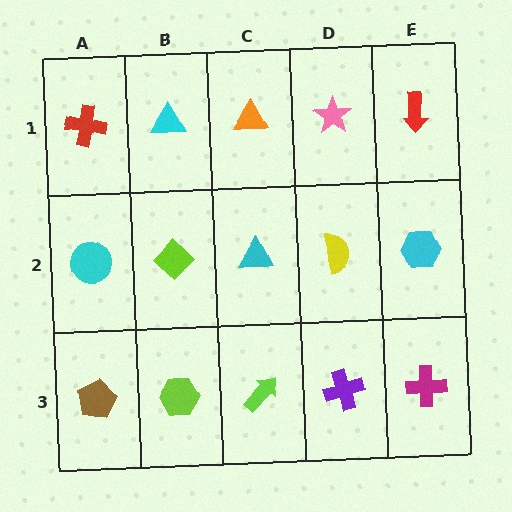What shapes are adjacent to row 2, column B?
A cyan triangle (row 1, column B), a lime hexagon (row 3, column B), a cyan circle (row 2, column A), a cyan triangle (row 2, column C).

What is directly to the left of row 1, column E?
A pink star.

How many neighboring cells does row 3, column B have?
3.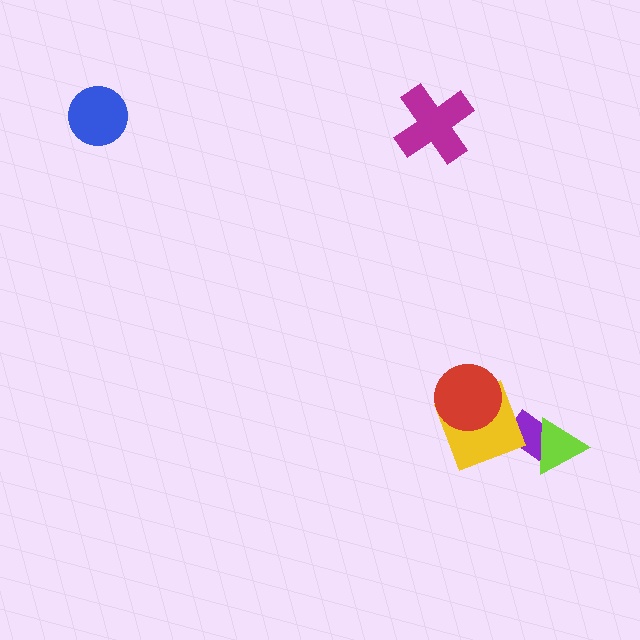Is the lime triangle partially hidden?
No, no other shape covers it.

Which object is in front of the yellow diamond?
The red circle is in front of the yellow diamond.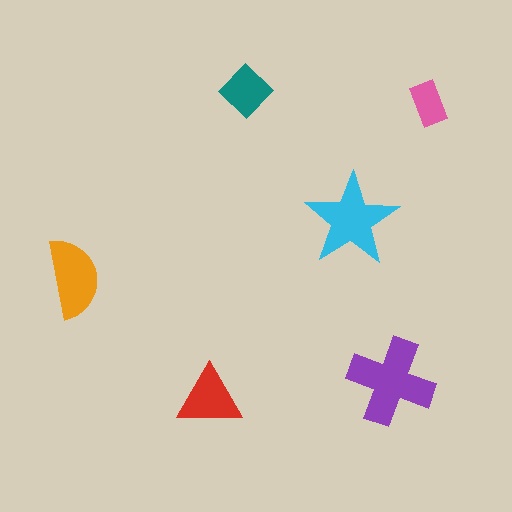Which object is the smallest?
The pink rectangle.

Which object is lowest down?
The red triangle is bottommost.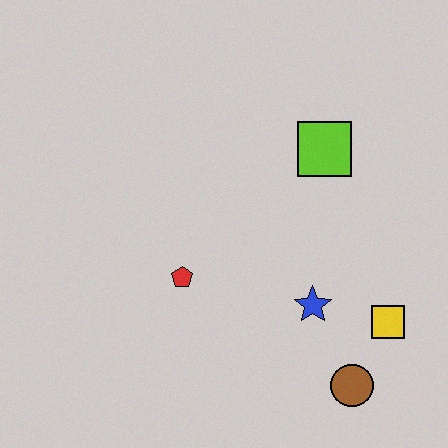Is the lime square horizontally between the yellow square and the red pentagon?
Yes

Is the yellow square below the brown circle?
No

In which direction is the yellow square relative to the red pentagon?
The yellow square is to the right of the red pentagon.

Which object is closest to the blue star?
The yellow square is closest to the blue star.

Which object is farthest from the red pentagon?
The yellow square is farthest from the red pentagon.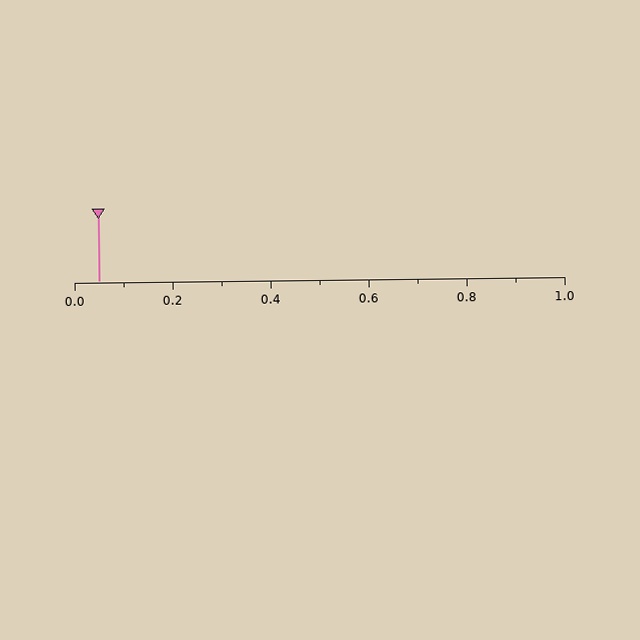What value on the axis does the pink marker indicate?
The marker indicates approximately 0.05.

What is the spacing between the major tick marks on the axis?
The major ticks are spaced 0.2 apart.